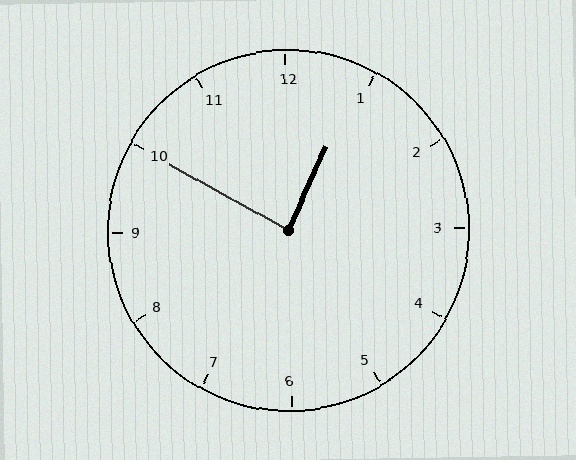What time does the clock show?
12:50.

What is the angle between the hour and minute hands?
Approximately 85 degrees.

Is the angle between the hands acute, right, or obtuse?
It is right.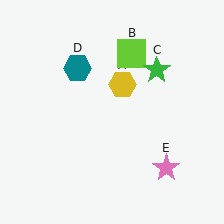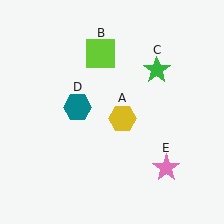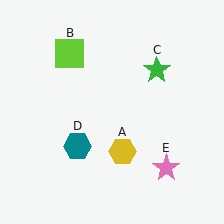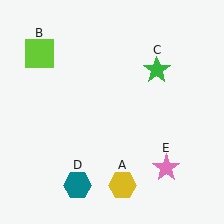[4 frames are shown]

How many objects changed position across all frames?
3 objects changed position: yellow hexagon (object A), lime square (object B), teal hexagon (object D).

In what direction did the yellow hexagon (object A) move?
The yellow hexagon (object A) moved down.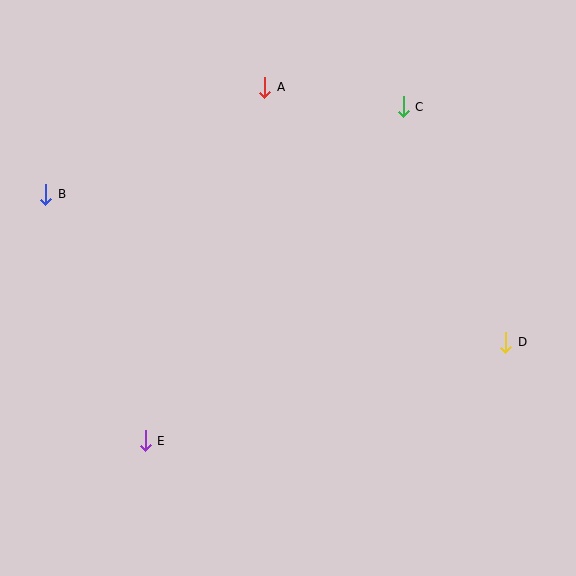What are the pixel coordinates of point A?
Point A is at (265, 87).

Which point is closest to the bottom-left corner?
Point E is closest to the bottom-left corner.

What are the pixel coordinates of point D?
Point D is at (506, 342).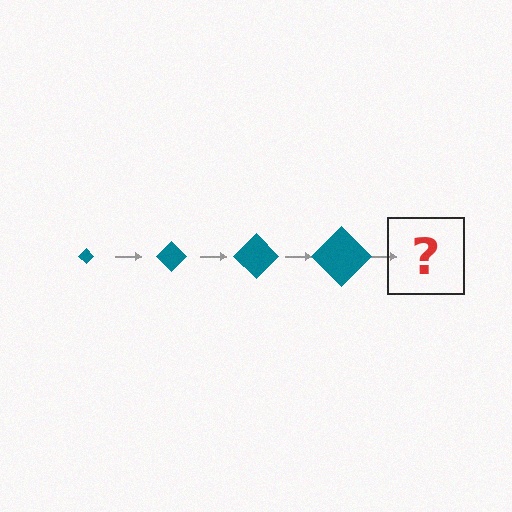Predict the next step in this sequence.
The next step is a teal diamond, larger than the previous one.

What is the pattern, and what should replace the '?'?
The pattern is that the diamond gets progressively larger each step. The '?' should be a teal diamond, larger than the previous one.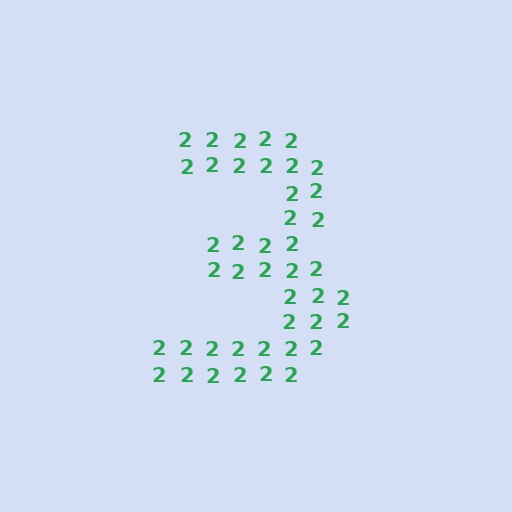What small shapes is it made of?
It is made of small digit 2's.